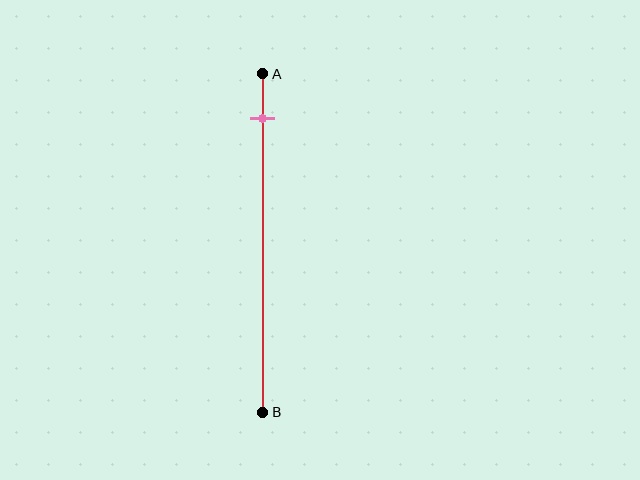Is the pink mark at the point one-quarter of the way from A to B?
No, the mark is at about 15% from A, not at the 25% one-quarter point.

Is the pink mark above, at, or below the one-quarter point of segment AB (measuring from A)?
The pink mark is above the one-quarter point of segment AB.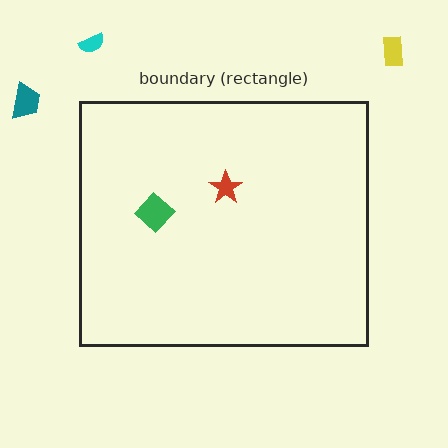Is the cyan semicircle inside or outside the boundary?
Outside.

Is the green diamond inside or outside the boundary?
Inside.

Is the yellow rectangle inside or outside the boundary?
Outside.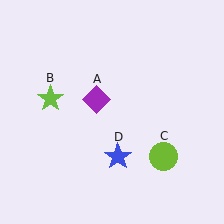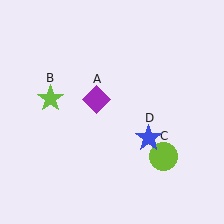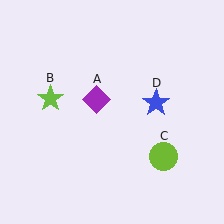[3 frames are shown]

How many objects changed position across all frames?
1 object changed position: blue star (object D).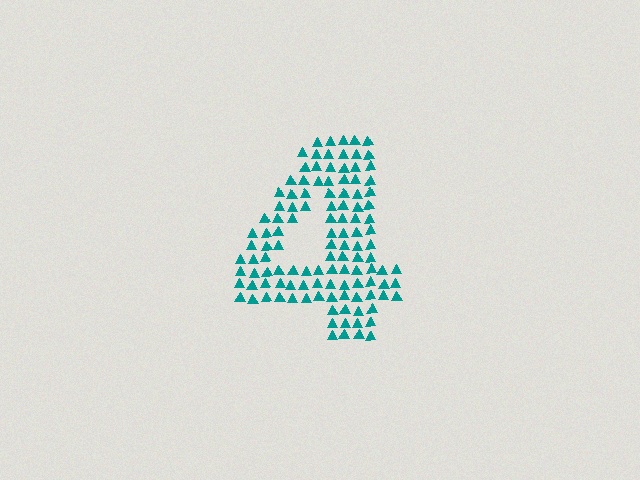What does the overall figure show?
The overall figure shows the digit 4.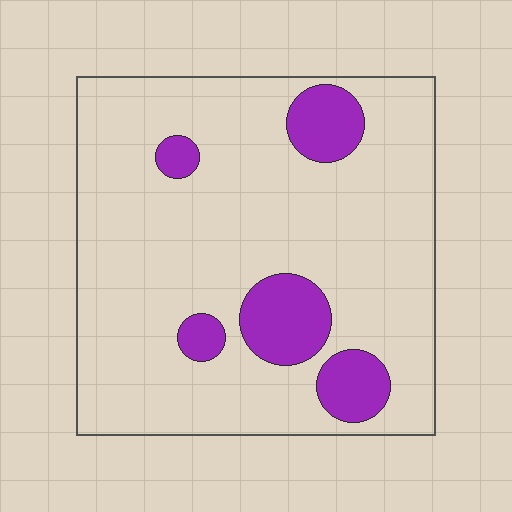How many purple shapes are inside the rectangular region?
5.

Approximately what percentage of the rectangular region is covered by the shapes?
Approximately 15%.